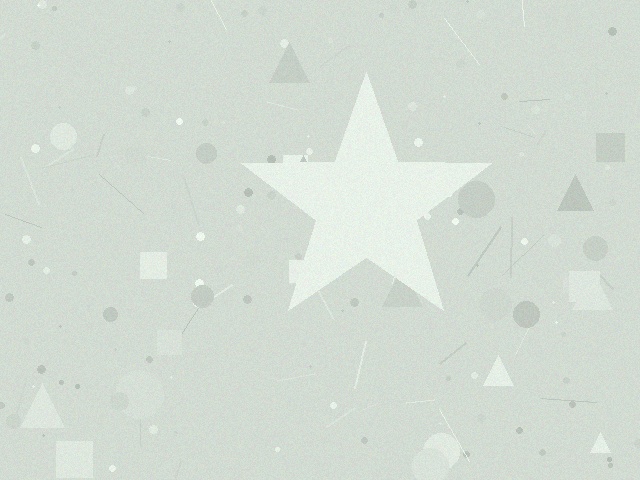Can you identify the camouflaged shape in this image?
The camouflaged shape is a star.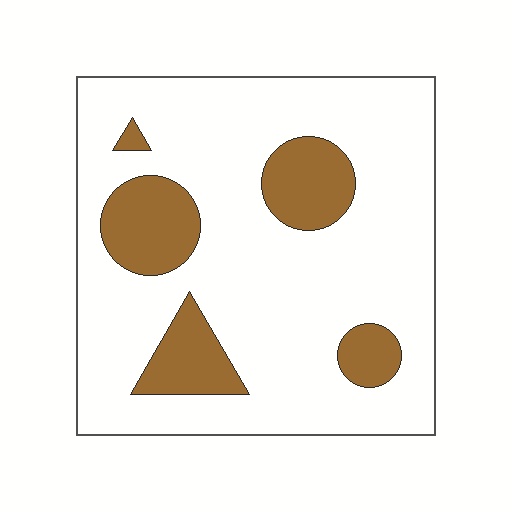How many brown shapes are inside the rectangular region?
5.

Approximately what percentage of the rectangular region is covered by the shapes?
Approximately 20%.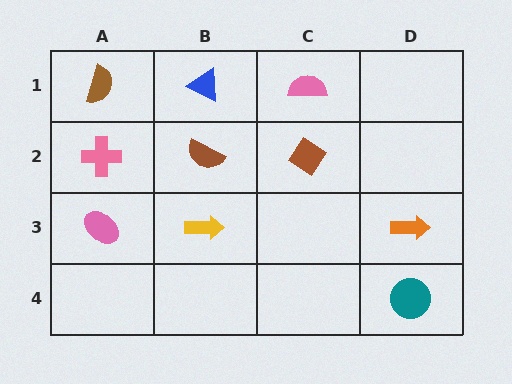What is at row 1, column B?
A blue triangle.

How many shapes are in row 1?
3 shapes.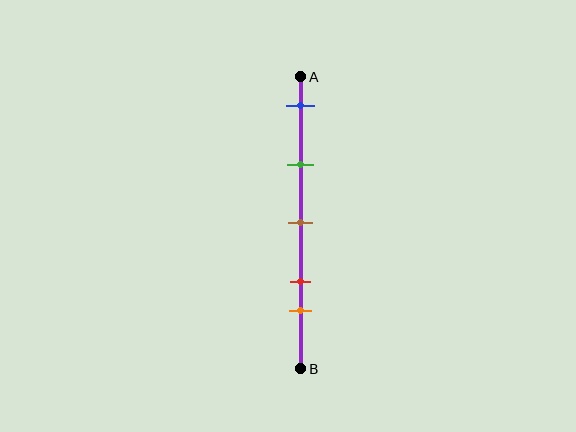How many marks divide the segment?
There are 5 marks dividing the segment.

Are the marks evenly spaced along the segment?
No, the marks are not evenly spaced.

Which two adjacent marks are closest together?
The red and orange marks are the closest adjacent pair.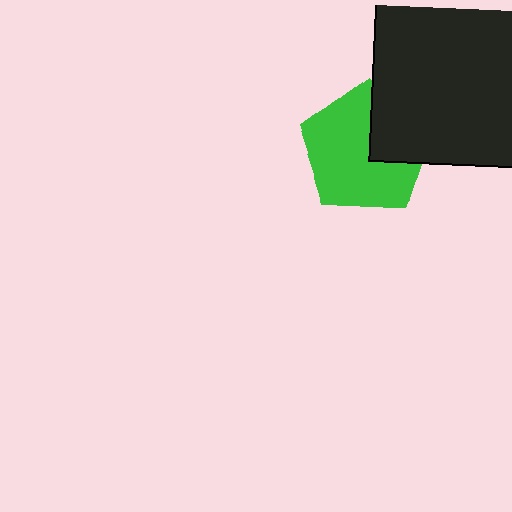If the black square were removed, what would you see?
You would see the complete green pentagon.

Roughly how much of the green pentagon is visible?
Most of it is visible (roughly 69%).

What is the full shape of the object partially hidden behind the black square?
The partially hidden object is a green pentagon.